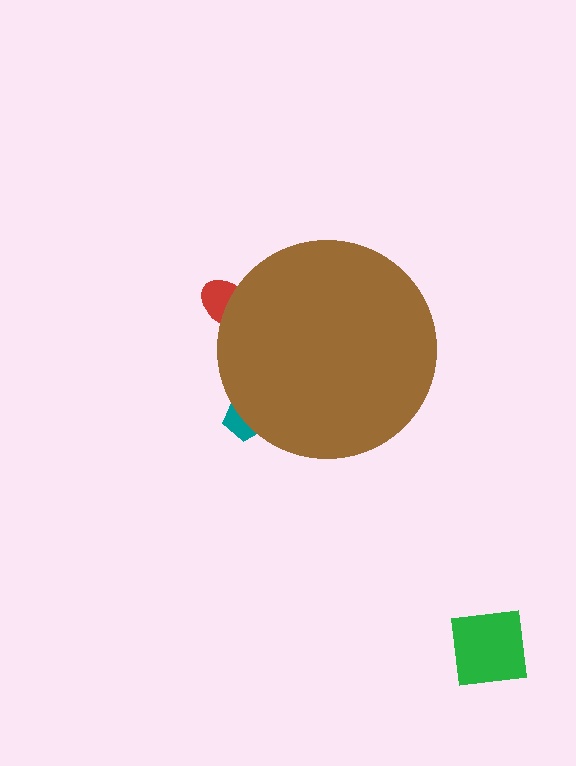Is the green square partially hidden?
No, the green square is fully visible.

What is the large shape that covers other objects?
A brown circle.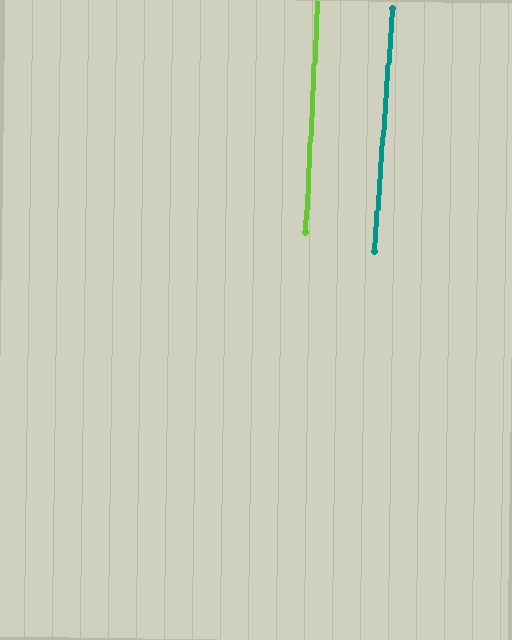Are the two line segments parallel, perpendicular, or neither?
Parallel — their directions differ by only 1.2°.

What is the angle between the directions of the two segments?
Approximately 1 degree.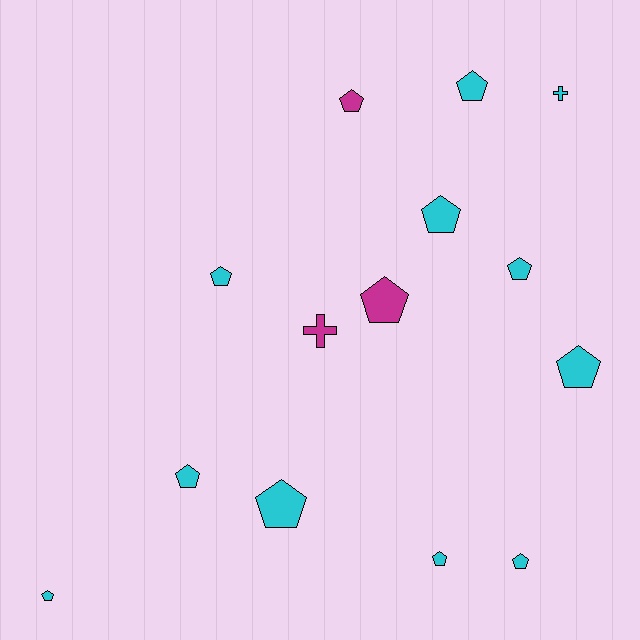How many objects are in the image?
There are 14 objects.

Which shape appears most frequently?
Pentagon, with 12 objects.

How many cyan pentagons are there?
There are 10 cyan pentagons.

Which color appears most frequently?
Cyan, with 11 objects.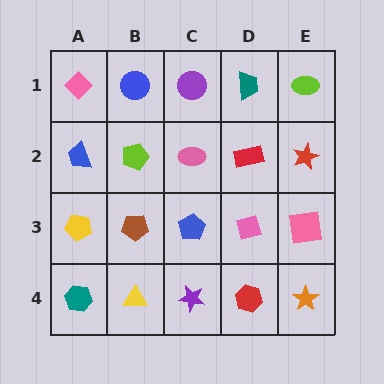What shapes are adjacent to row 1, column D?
A red rectangle (row 2, column D), a purple circle (row 1, column C), a lime ellipse (row 1, column E).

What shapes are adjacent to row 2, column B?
A blue circle (row 1, column B), a brown pentagon (row 3, column B), a blue trapezoid (row 2, column A), a pink ellipse (row 2, column C).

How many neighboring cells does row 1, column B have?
3.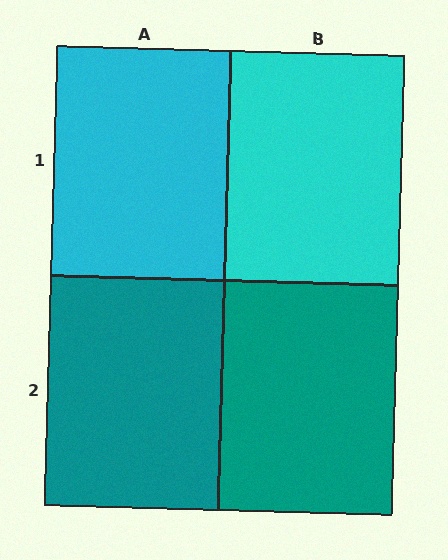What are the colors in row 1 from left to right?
Cyan, cyan.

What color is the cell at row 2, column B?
Teal.